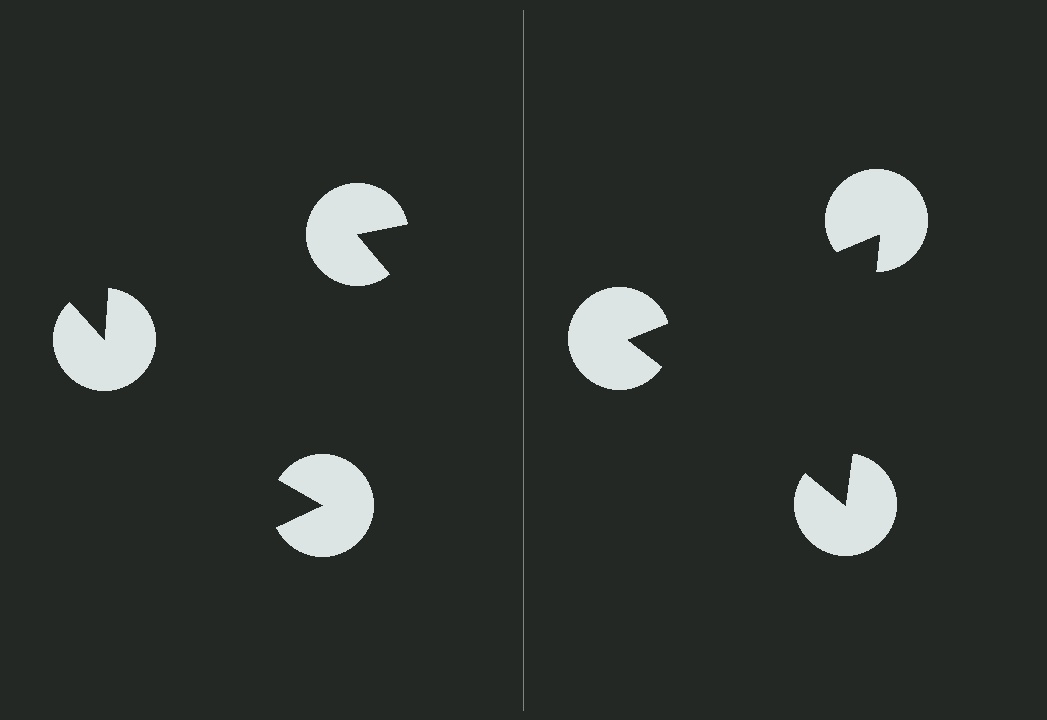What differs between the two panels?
The pac-man discs are positioned identically on both sides; only the wedge orientations differ. On the right they align to a triangle; on the left they are misaligned.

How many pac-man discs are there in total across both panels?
6 — 3 on each side.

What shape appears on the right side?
An illusory triangle.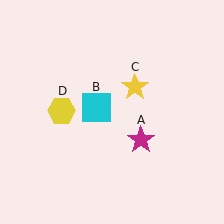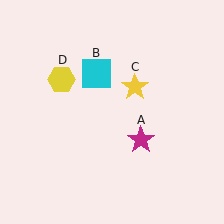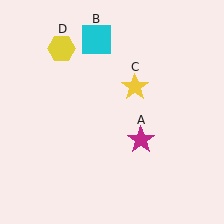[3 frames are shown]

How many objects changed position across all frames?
2 objects changed position: cyan square (object B), yellow hexagon (object D).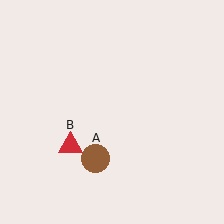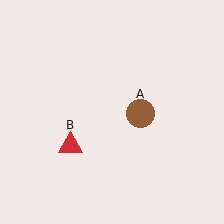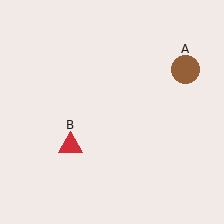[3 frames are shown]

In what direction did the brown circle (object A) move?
The brown circle (object A) moved up and to the right.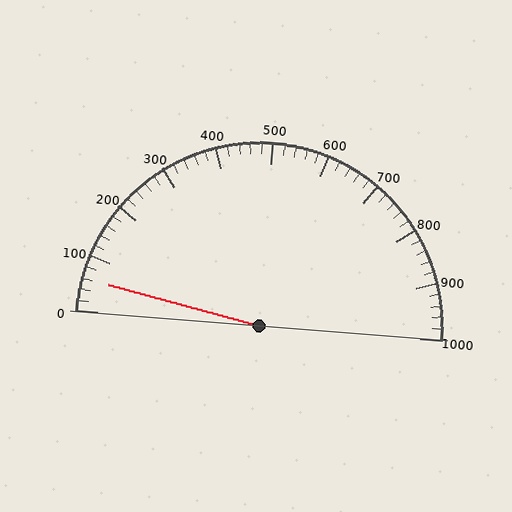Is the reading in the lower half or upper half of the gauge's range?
The reading is in the lower half of the range (0 to 1000).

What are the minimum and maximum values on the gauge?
The gauge ranges from 0 to 1000.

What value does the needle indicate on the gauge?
The needle indicates approximately 60.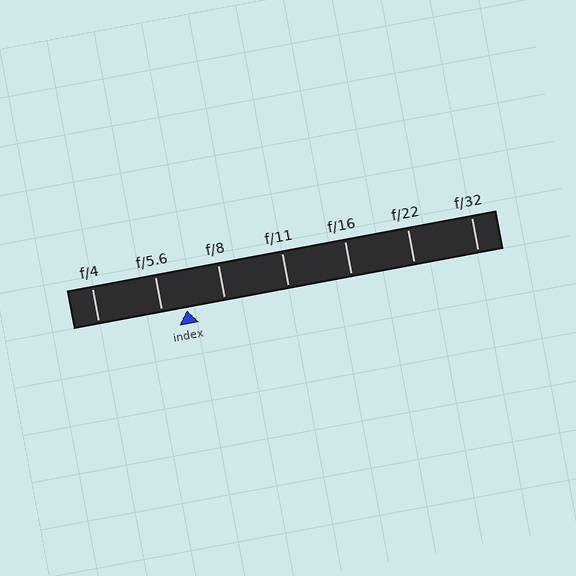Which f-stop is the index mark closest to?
The index mark is closest to f/5.6.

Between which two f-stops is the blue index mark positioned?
The index mark is between f/5.6 and f/8.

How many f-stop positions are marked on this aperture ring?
There are 7 f-stop positions marked.